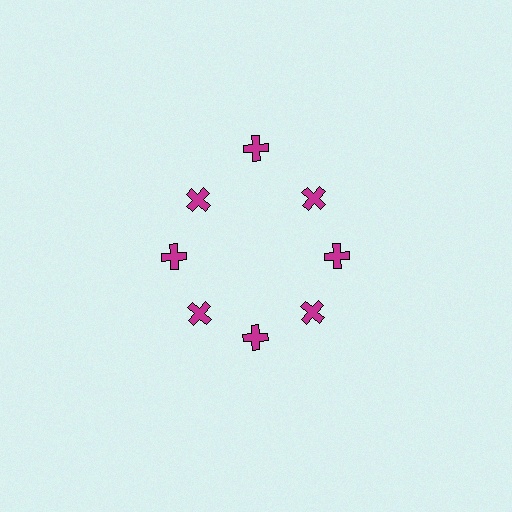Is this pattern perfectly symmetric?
No. The 8 magenta crosses are arranged in a ring, but one element near the 12 o'clock position is pushed outward from the center, breaking the 8-fold rotational symmetry.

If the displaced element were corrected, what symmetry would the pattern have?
It would have 8-fold rotational symmetry — the pattern would map onto itself every 45 degrees.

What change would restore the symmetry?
The symmetry would be restored by moving it inward, back onto the ring so that all 8 crosses sit at equal angles and equal distance from the center.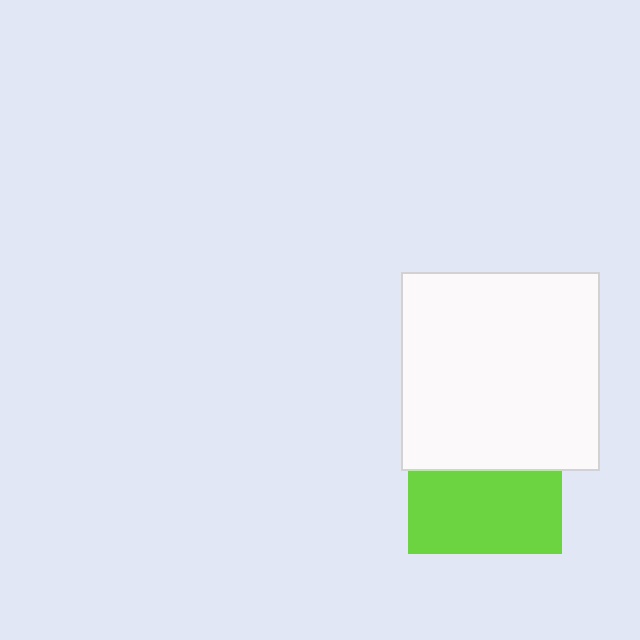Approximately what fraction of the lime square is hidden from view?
Roughly 47% of the lime square is hidden behind the white square.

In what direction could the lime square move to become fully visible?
The lime square could move down. That would shift it out from behind the white square entirely.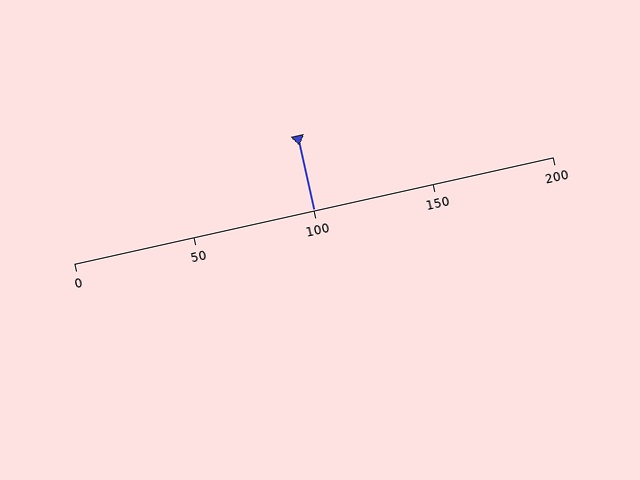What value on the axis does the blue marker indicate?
The marker indicates approximately 100.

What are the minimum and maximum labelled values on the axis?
The axis runs from 0 to 200.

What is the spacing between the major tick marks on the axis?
The major ticks are spaced 50 apart.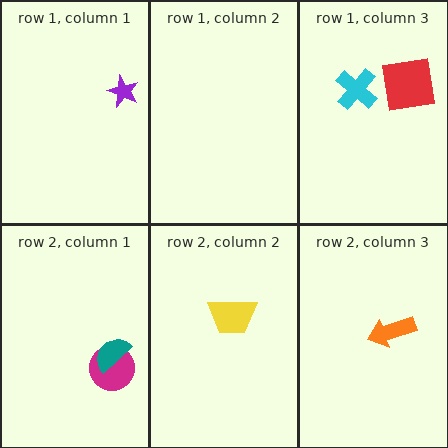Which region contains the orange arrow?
The row 2, column 3 region.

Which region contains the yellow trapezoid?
The row 2, column 2 region.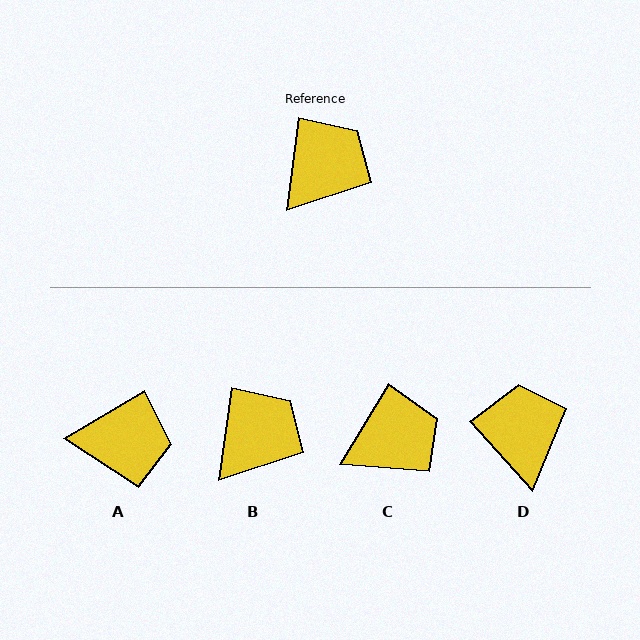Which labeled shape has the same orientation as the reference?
B.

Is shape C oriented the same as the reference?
No, it is off by about 23 degrees.